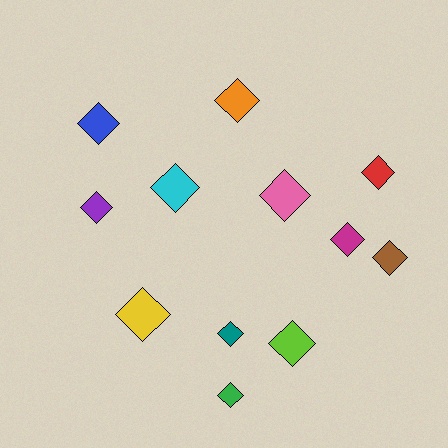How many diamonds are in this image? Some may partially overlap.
There are 12 diamonds.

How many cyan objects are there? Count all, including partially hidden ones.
There is 1 cyan object.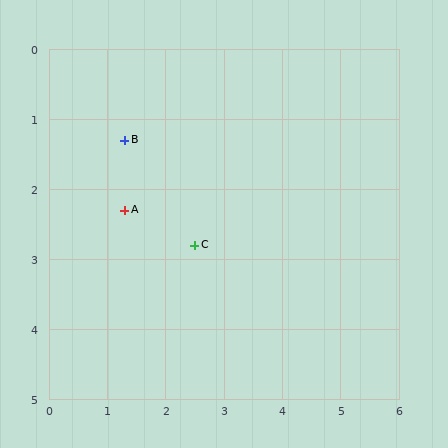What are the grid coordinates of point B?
Point B is at approximately (1.3, 1.3).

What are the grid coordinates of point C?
Point C is at approximately (2.5, 2.8).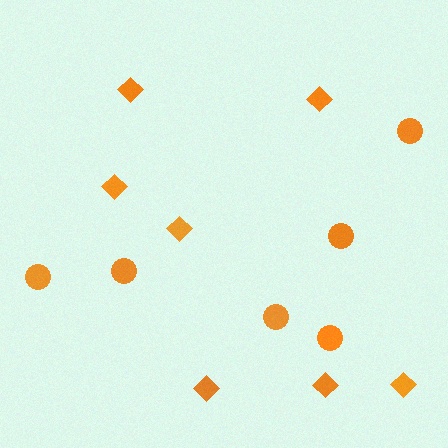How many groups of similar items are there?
There are 2 groups: one group of circles (6) and one group of diamonds (7).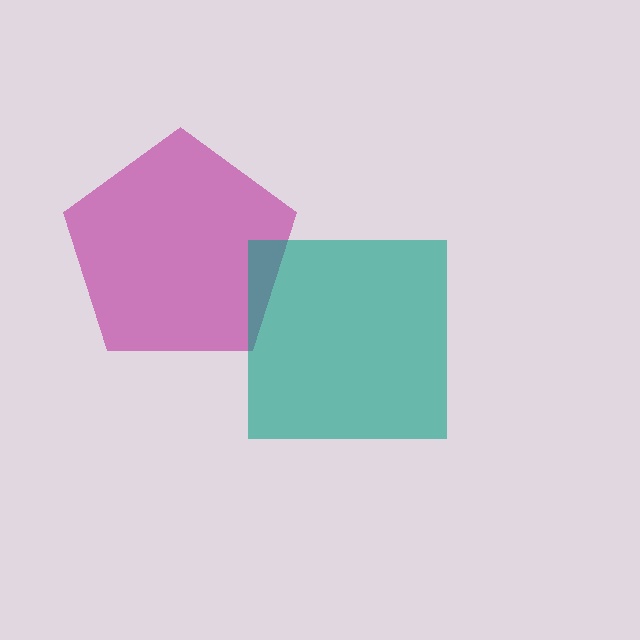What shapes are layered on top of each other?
The layered shapes are: a magenta pentagon, a teal square.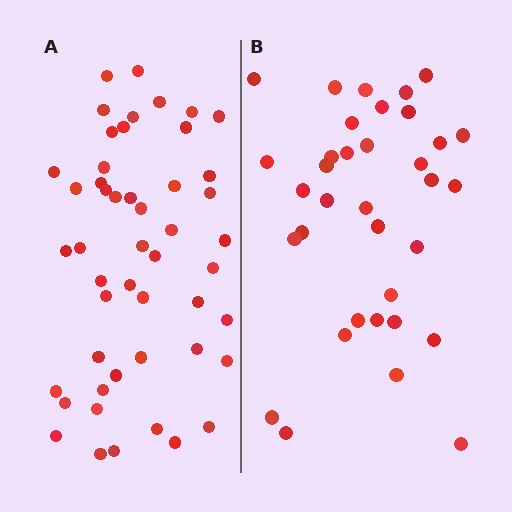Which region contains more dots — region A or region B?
Region A (the left region) has more dots.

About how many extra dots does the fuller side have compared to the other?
Region A has approximately 15 more dots than region B.